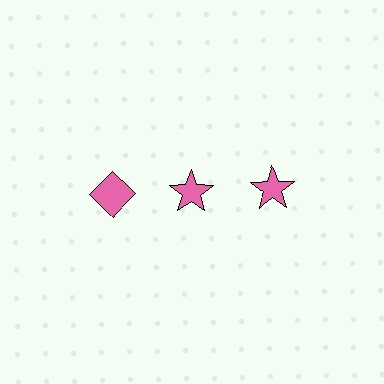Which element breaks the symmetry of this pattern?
The pink diamond in the top row, leftmost column breaks the symmetry. All other shapes are pink stars.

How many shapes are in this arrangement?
There are 3 shapes arranged in a grid pattern.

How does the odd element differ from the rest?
It has a different shape: diamond instead of star.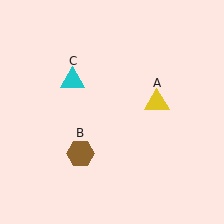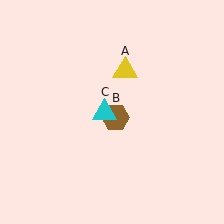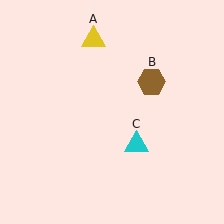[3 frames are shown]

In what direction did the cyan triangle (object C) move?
The cyan triangle (object C) moved down and to the right.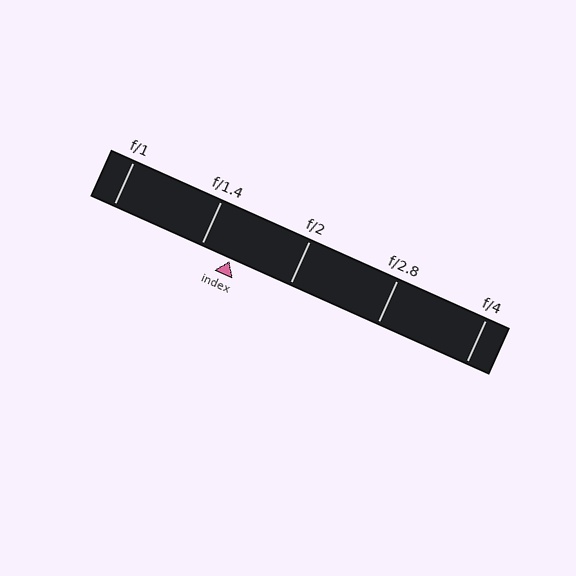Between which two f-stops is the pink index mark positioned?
The index mark is between f/1.4 and f/2.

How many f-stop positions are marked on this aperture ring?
There are 5 f-stop positions marked.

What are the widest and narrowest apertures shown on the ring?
The widest aperture shown is f/1 and the narrowest is f/4.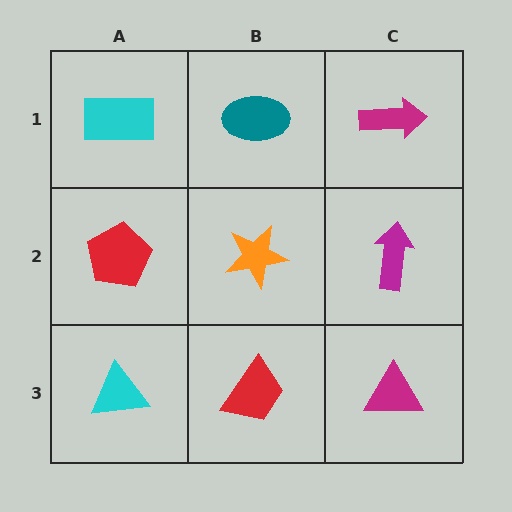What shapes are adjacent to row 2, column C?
A magenta arrow (row 1, column C), a magenta triangle (row 3, column C), an orange star (row 2, column B).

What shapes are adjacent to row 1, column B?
An orange star (row 2, column B), a cyan rectangle (row 1, column A), a magenta arrow (row 1, column C).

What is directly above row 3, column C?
A magenta arrow.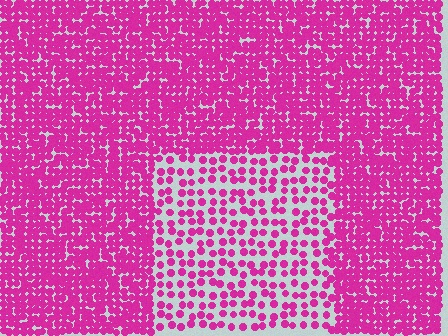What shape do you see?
I see a rectangle.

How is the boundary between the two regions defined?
The boundary is defined by a change in element density (approximately 2.4x ratio). All elements are the same color, size, and shape.